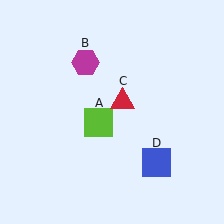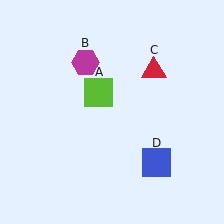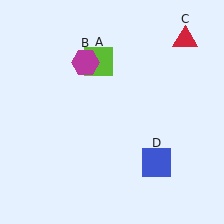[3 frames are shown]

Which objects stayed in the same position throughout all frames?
Magenta hexagon (object B) and blue square (object D) remained stationary.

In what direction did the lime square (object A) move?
The lime square (object A) moved up.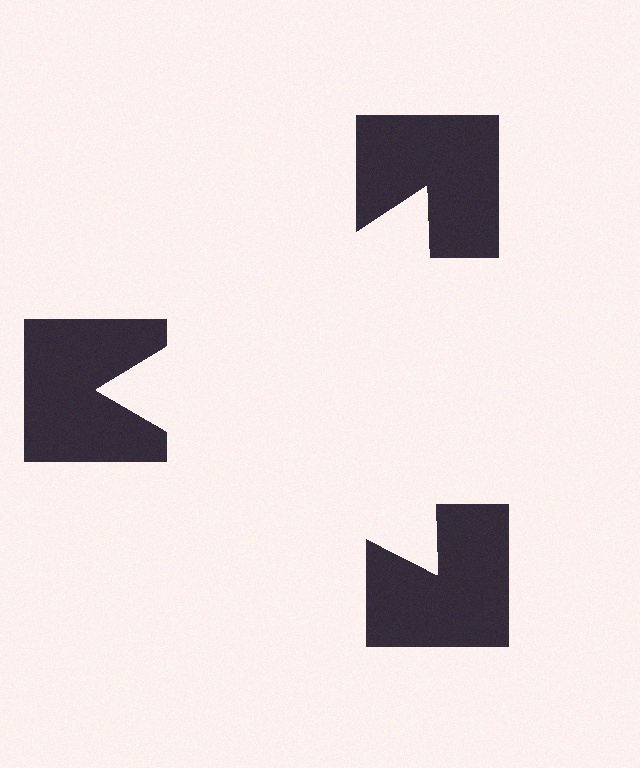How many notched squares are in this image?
There are 3 — one at each vertex of the illusory triangle.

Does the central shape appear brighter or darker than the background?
It typically appears slightly brighter than the background, even though no actual brightness change is drawn.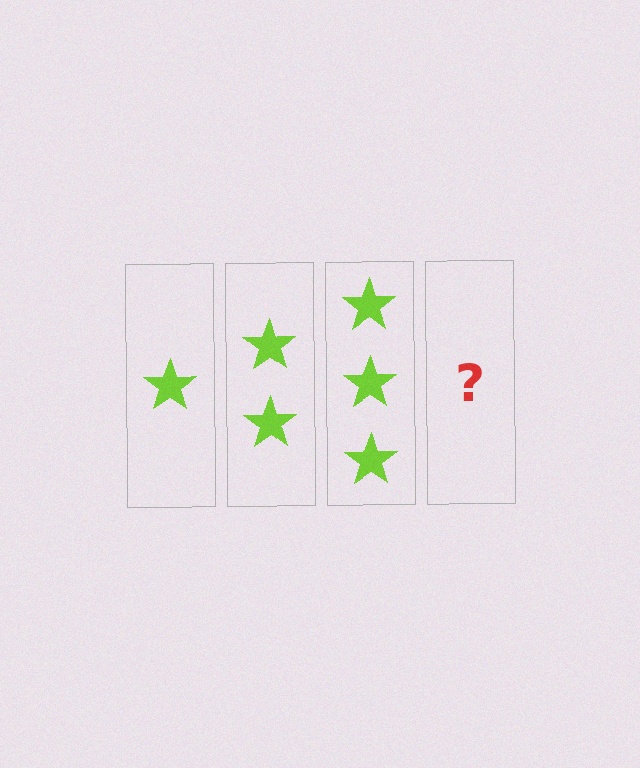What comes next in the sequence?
The next element should be 4 stars.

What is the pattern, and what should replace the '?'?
The pattern is that each step adds one more star. The '?' should be 4 stars.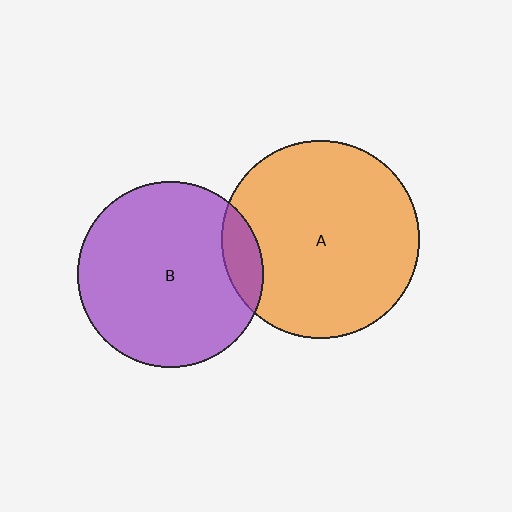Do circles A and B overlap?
Yes.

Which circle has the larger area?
Circle A (orange).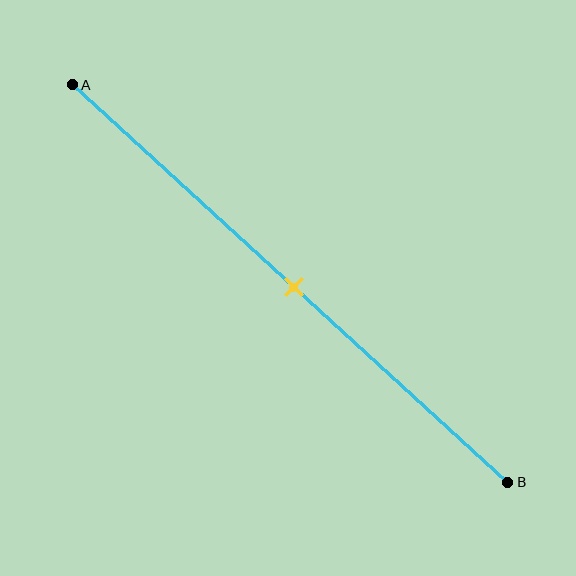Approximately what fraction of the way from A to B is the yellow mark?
The yellow mark is approximately 50% of the way from A to B.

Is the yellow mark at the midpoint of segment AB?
Yes, the mark is approximately at the midpoint.